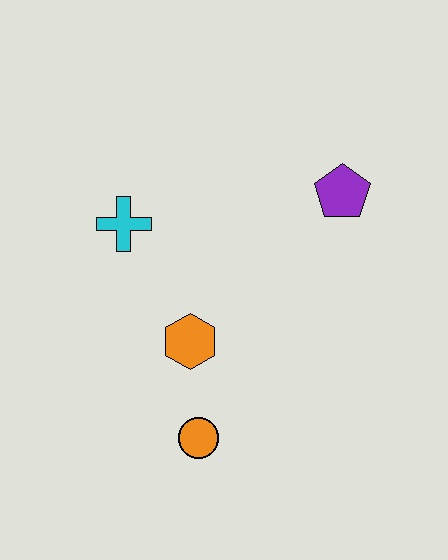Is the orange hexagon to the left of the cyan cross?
No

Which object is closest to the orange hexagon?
The orange circle is closest to the orange hexagon.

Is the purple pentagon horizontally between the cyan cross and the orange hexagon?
No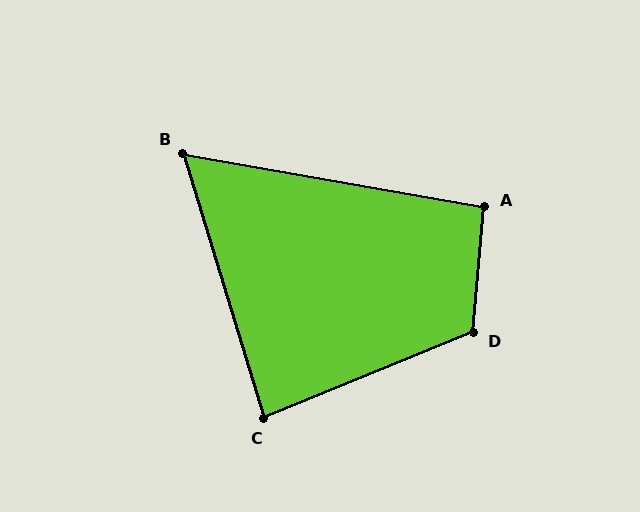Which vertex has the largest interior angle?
D, at approximately 117 degrees.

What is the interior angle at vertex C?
Approximately 85 degrees (acute).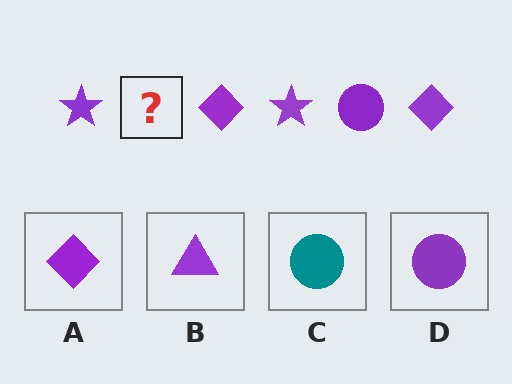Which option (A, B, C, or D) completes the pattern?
D.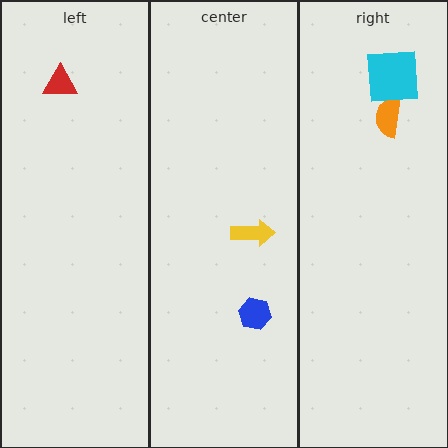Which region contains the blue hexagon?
The center region.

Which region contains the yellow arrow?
The center region.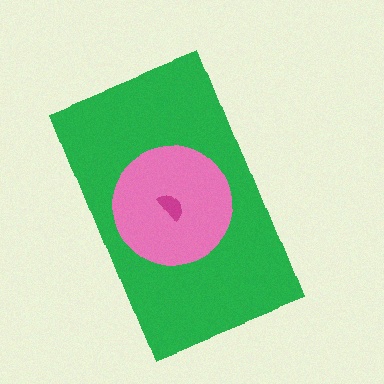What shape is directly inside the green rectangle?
The pink circle.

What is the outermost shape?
The green rectangle.